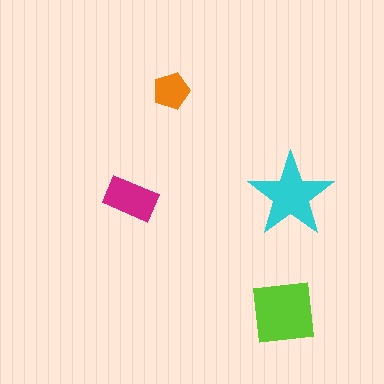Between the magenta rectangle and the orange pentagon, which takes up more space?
The magenta rectangle.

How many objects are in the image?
There are 4 objects in the image.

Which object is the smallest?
The orange pentagon.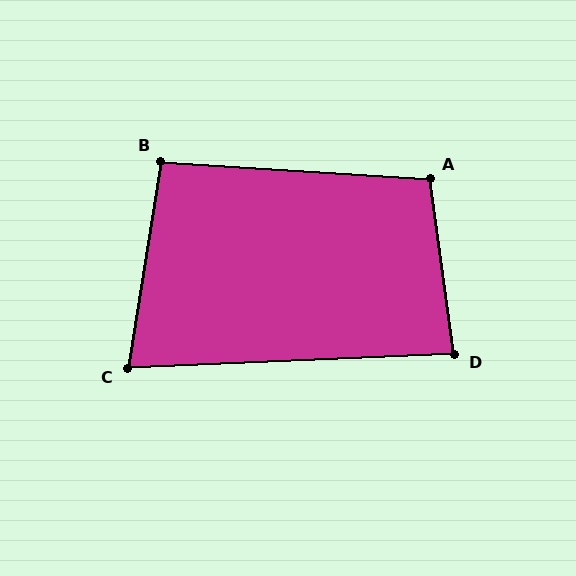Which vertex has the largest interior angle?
A, at approximately 101 degrees.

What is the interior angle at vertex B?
Approximately 96 degrees (obtuse).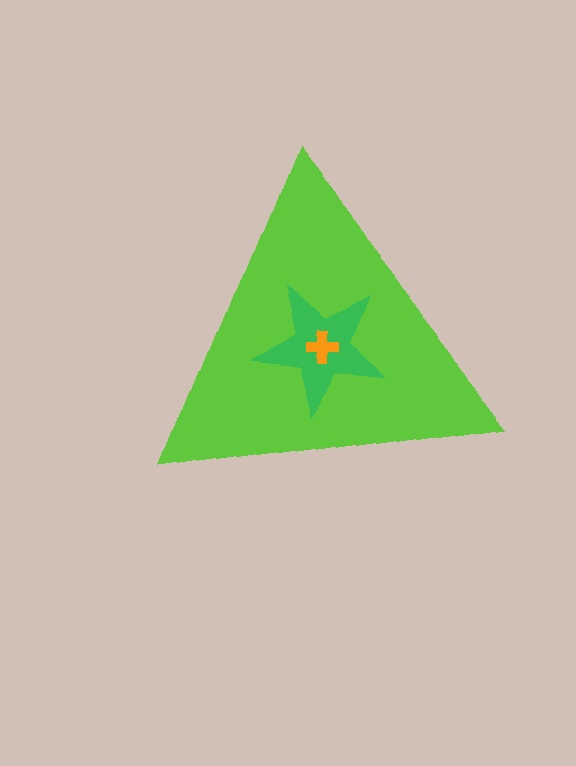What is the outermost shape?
The lime triangle.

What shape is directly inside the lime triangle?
The green star.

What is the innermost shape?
The orange cross.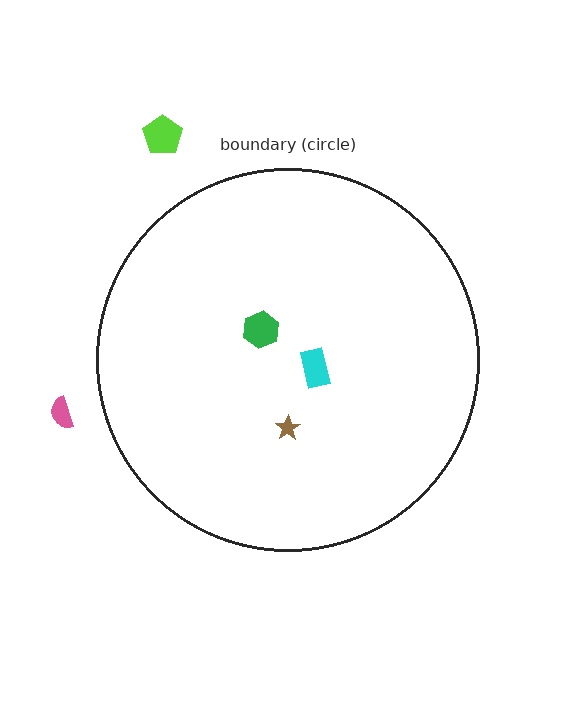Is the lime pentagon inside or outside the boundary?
Outside.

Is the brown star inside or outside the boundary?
Inside.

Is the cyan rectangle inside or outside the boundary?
Inside.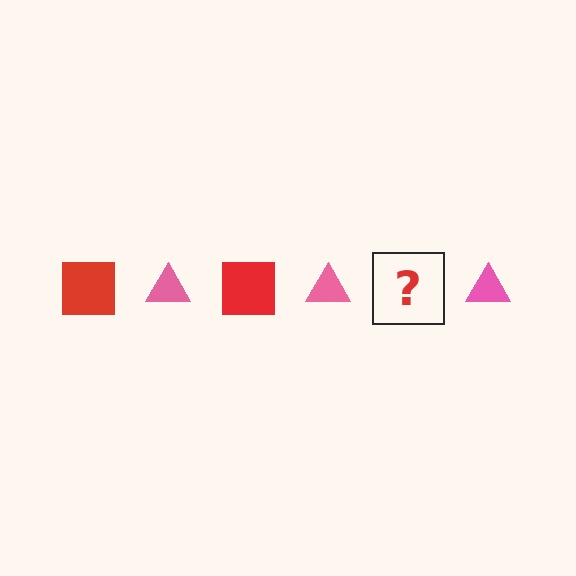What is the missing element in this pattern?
The missing element is a red square.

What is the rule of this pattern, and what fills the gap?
The rule is that the pattern alternates between red square and pink triangle. The gap should be filled with a red square.